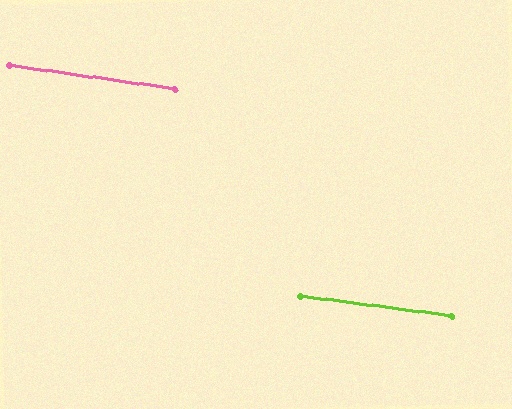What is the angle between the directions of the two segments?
Approximately 1 degree.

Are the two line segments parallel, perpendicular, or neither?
Parallel — their directions differ by only 0.5°.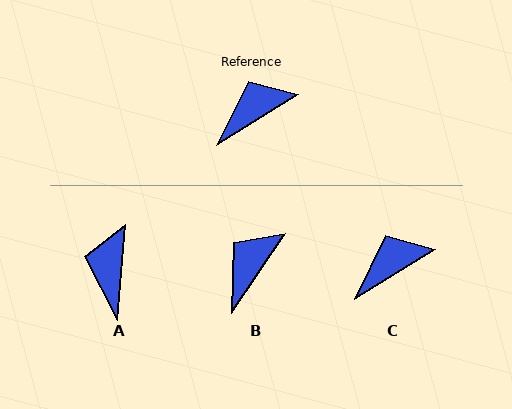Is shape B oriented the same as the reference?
No, it is off by about 25 degrees.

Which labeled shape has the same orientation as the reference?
C.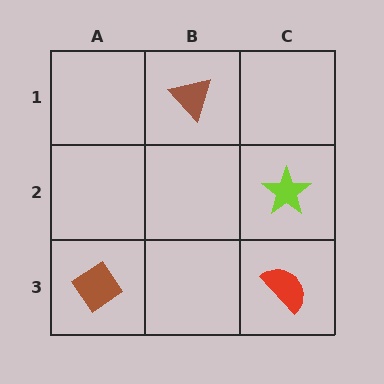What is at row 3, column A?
A brown diamond.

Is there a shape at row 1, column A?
No, that cell is empty.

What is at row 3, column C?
A red semicircle.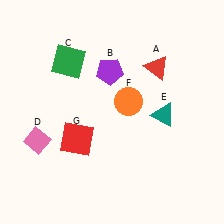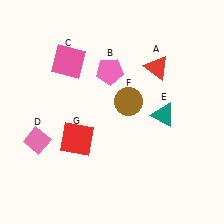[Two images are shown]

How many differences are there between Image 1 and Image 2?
There are 3 differences between the two images.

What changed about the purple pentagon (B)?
In Image 1, B is purple. In Image 2, it changed to pink.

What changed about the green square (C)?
In Image 1, C is green. In Image 2, it changed to pink.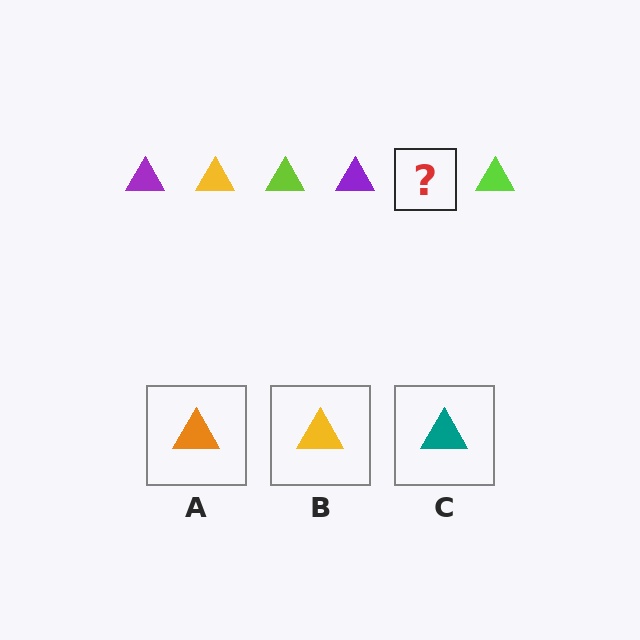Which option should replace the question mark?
Option B.